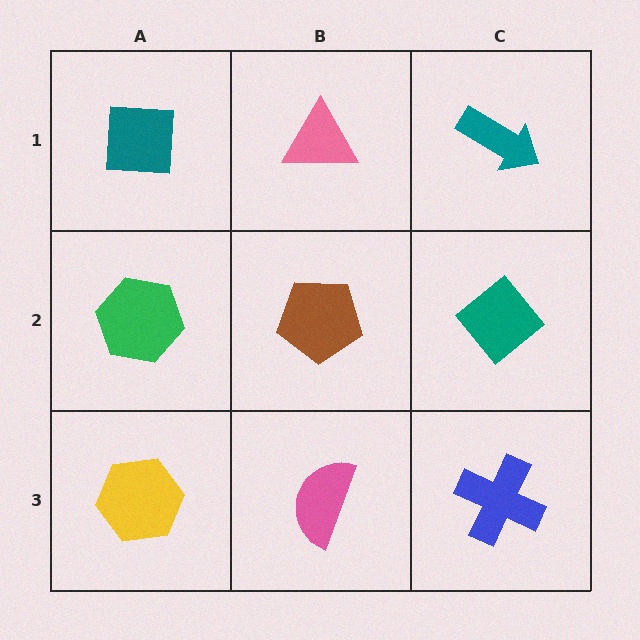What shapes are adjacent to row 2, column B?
A pink triangle (row 1, column B), a pink semicircle (row 3, column B), a green hexagon (row 2, column A), a teal diamond (row 2, column C).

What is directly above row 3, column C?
A teal diamond.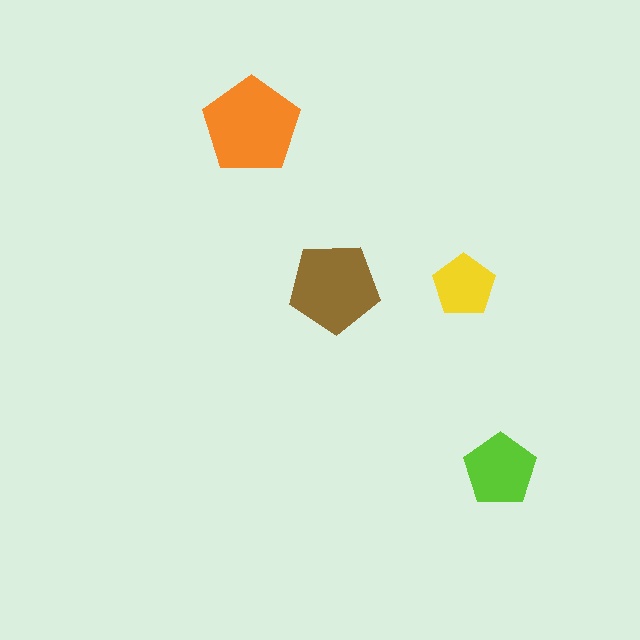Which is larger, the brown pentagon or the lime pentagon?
The brown one.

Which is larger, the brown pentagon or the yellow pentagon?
The brown one.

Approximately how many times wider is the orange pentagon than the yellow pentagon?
About 1.5 times wider.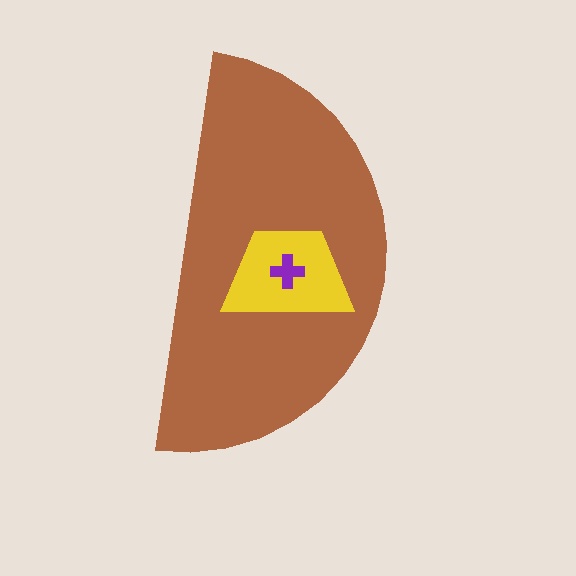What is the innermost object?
The purple cross.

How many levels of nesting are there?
3.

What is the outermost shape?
The brown semicircle.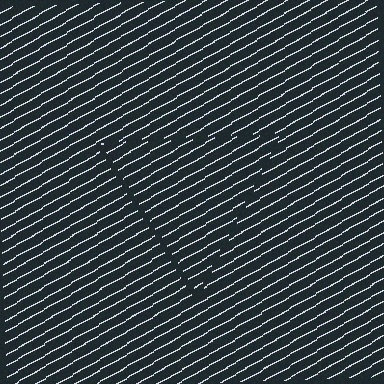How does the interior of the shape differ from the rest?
The interior of the shape contains the same grating, shifted by half a period — the contour is defined by the phase discontinuity where line-ends from the inner and outer gratings abut.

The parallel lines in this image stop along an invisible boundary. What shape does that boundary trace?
An illusory triangle. The interior of the shape contains the same grating, shifted by half a period — the contour is defined by the phase discontinuity where line-ends from the inner and outer gratings abut.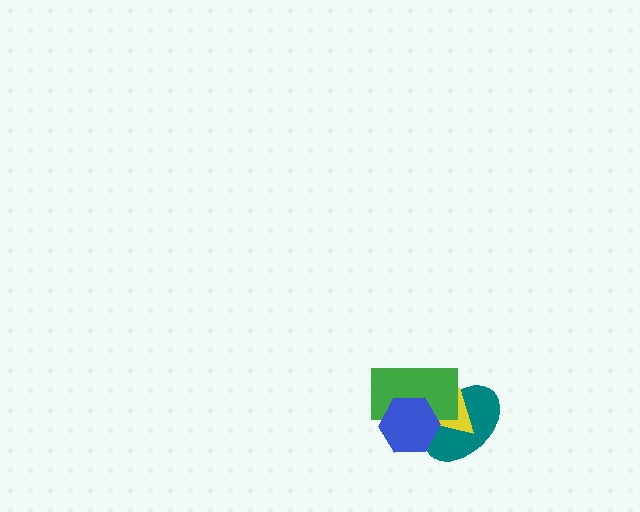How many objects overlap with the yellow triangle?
3 objects overlap with the yellow triangle.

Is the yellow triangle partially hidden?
Yes, it is partially covered by another shape.